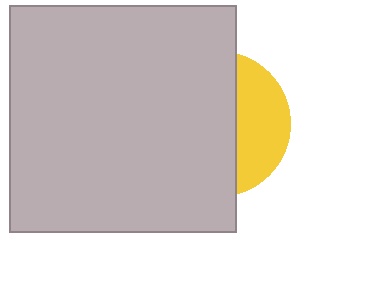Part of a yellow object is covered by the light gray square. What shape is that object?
It is a circle.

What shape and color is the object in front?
The object in front is a light gray square.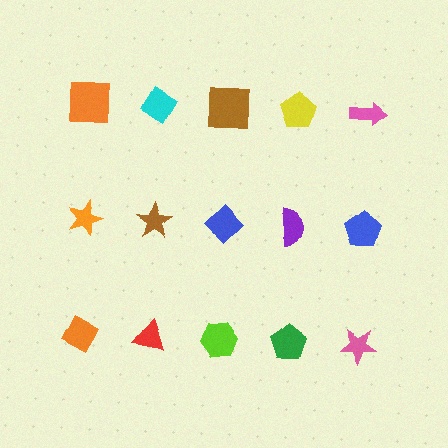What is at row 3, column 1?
An orange diamond.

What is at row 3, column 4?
A green pentagon.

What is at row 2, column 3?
A blue diamond.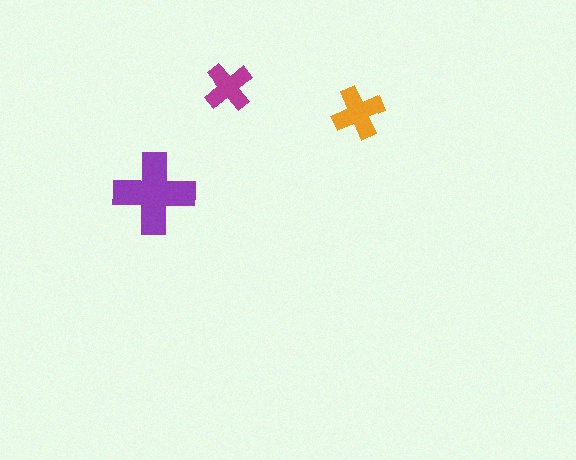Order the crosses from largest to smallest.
the purple one, the orange one, the magenta one.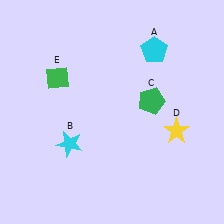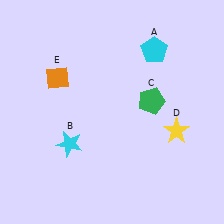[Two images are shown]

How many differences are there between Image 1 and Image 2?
There is 1 difference between the two images.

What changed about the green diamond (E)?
In Image 1, E is green. In Image 2, it changed to orange.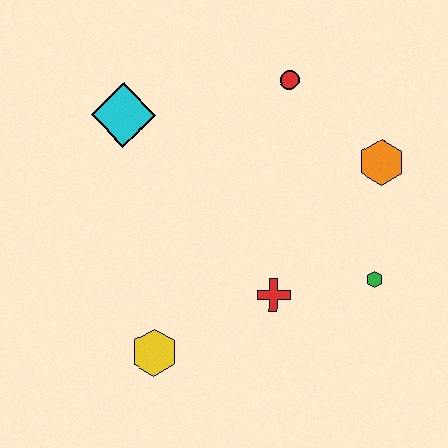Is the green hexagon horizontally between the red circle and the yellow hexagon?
No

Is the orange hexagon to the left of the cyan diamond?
No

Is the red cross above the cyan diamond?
No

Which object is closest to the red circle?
The orange hexagon is closest to the red circle.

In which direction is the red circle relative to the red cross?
The red circle is above the red cross.